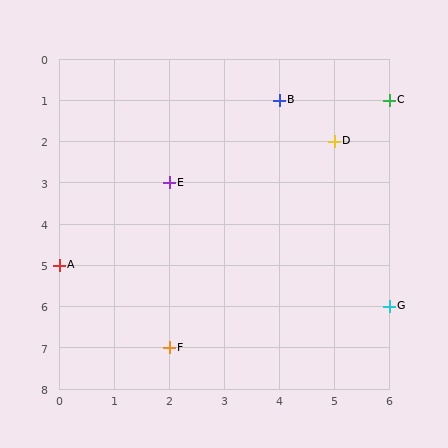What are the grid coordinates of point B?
Point B is at grid coordinates (4, 1).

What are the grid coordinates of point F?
Point F is at grid coordinates (2, 7).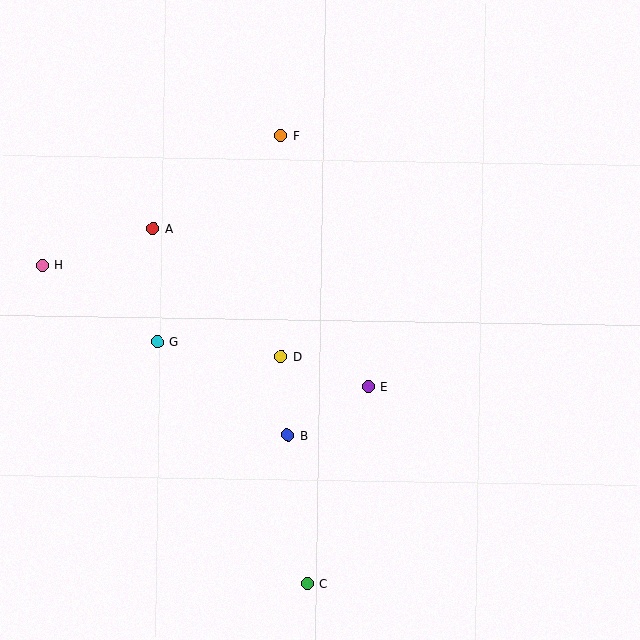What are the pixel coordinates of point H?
Point H is at (42, 265).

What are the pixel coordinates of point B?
Point B is at (288, 435).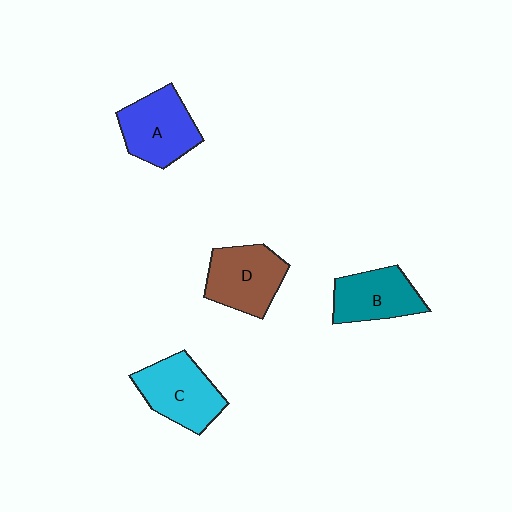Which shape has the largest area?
Shape C (cyan).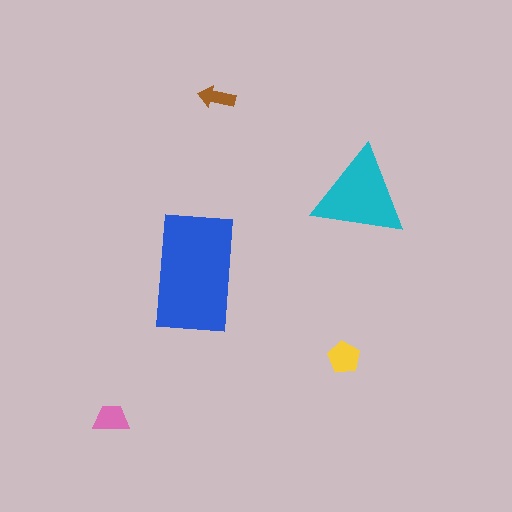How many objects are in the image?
There are 5 objects in the image.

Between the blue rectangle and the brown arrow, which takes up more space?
The blue rectangle.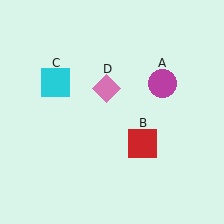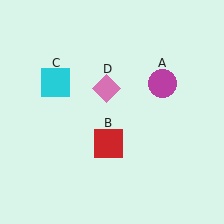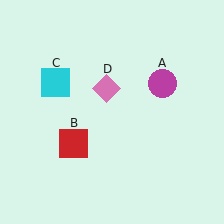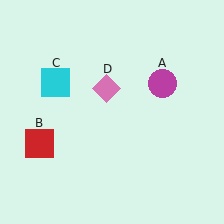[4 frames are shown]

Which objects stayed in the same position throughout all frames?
Magenta circle (object A) and cyan square (object C) and pink diamond (object D) remained stationary.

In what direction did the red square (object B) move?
The red square (object B) moved left.